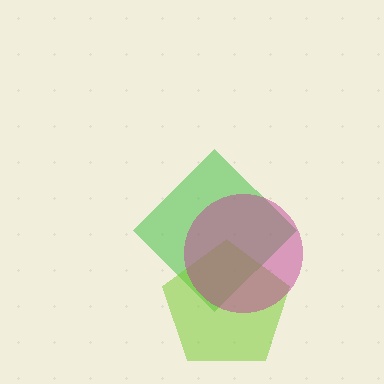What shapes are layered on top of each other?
The layered shapes are: a green diamond, a lime pentagon, a magenta circle.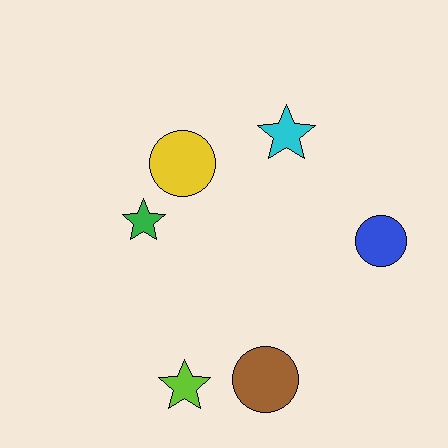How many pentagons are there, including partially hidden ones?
There are no pentagons.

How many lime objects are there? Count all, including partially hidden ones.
There is 1 lime object.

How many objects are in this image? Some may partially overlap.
There are 6 objects.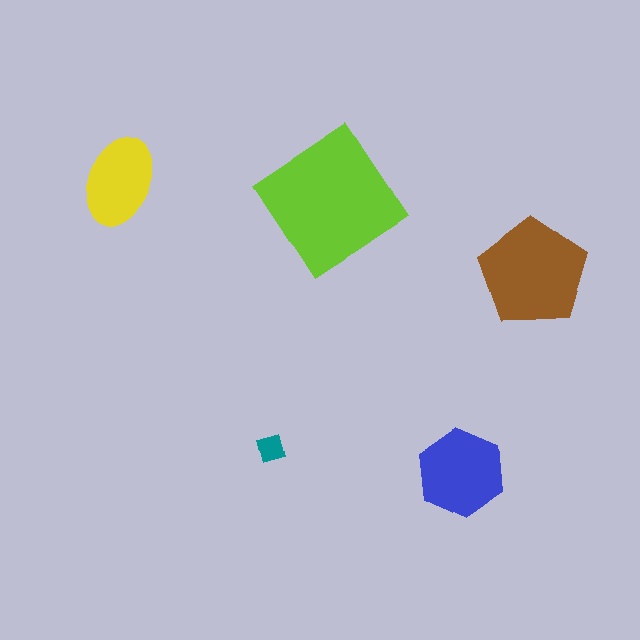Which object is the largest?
The lime diamond.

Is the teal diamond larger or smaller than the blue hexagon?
Smaller.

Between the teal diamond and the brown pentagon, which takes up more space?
The brown pentagon.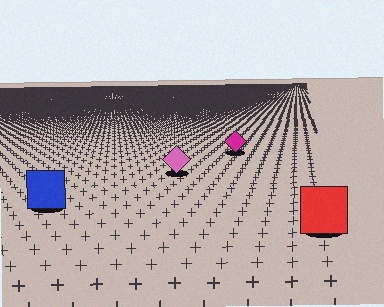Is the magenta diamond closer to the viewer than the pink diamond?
No. The pink diamond is closer — you can tell from the texture gradient: the ground texture is coarser near it.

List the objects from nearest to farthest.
From nearest to farthest: the red square, the blue square, the pink diamond, the magenta diamond.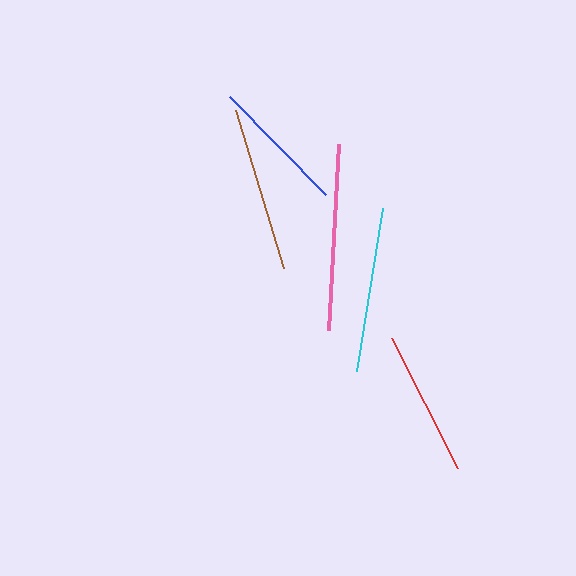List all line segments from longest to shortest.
From longest to shortest: pink, brown, cyan, red, blue.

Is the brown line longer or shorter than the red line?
The brown line is longer than the red line.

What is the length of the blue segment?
The blue segment is approximately 138 pixels long.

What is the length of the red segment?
The red segment is approximately 145 pixels long.